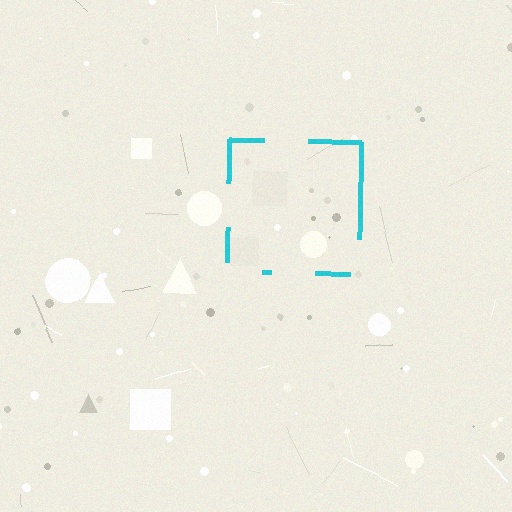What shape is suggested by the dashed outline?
The dashed outline suggests a square.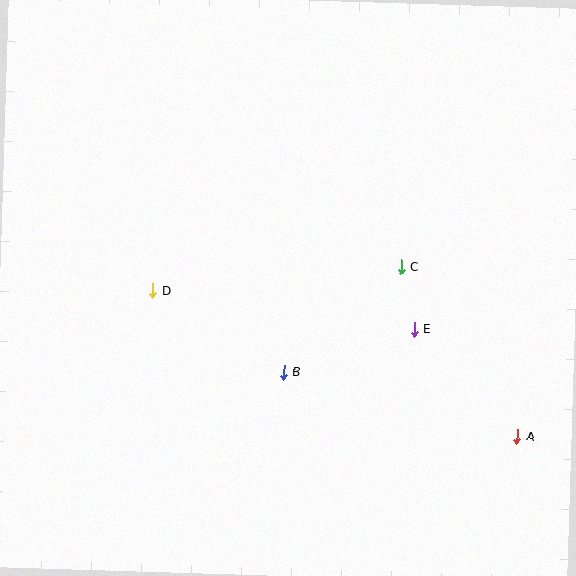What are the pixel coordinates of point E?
Point E is at (414, 329).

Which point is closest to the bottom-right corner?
Point A is closest to the bottom-right corner.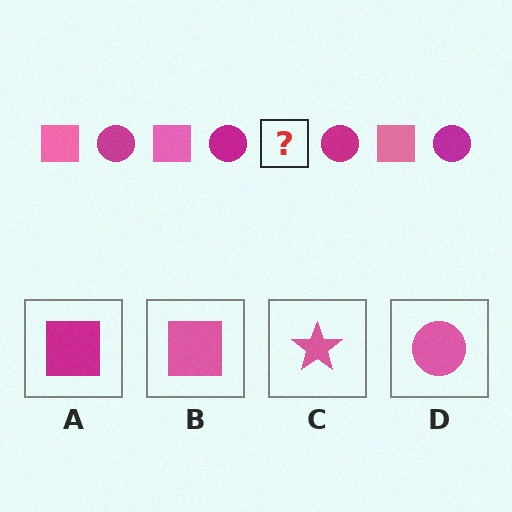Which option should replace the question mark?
Option B.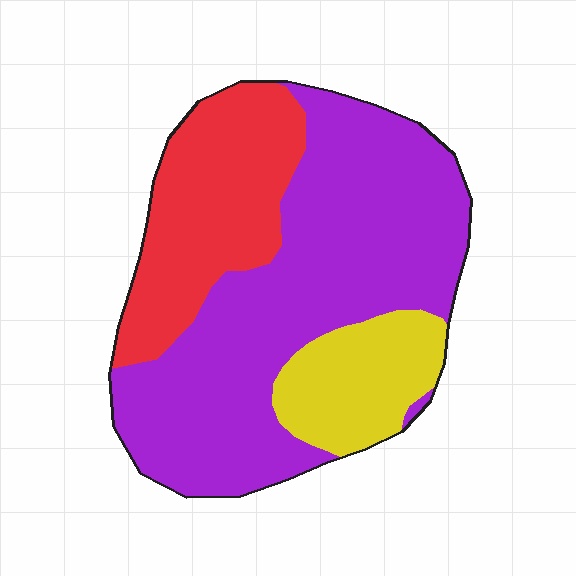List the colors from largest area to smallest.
From largest to smallest: purple, red, yellow.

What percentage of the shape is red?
Red covers about 25% of the shape.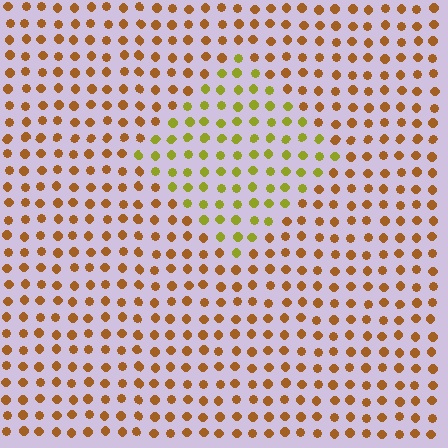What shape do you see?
I see a diamond.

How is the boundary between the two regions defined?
The boundary is defined purely by a slight shift in hue (about 41 degrees). Spacing, size, and orientation are identical on both sides.